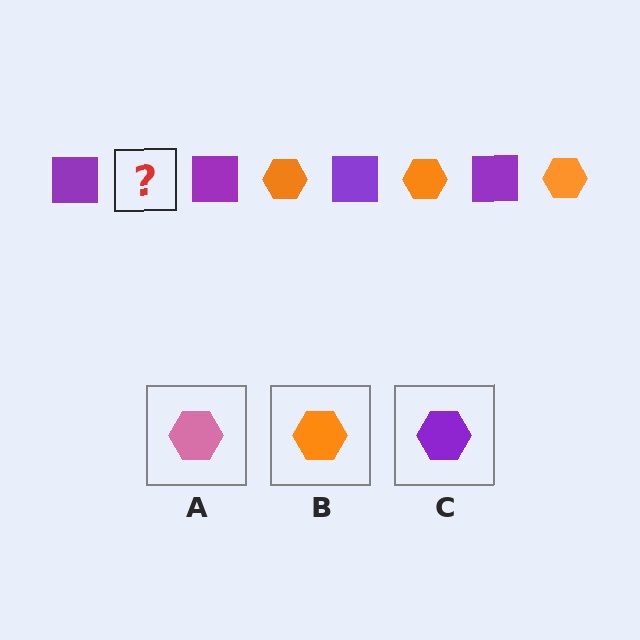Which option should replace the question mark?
Option B.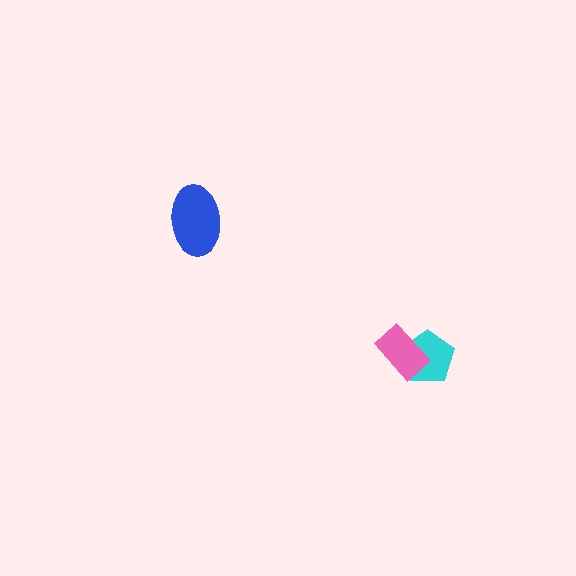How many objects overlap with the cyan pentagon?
1 object overlaps with the cyan pentagon.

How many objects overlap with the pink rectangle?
1 object overlaps with the pink rectangle.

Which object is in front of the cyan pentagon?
The pink rectangle is in front of the cyan pentagon.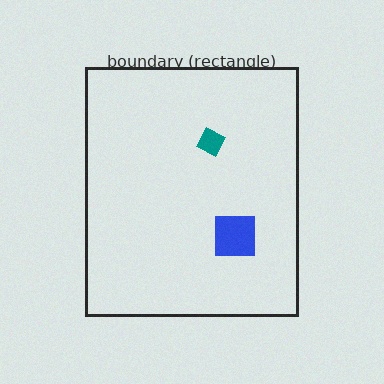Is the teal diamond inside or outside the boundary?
Inside.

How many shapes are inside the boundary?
2 inside, 0 outside.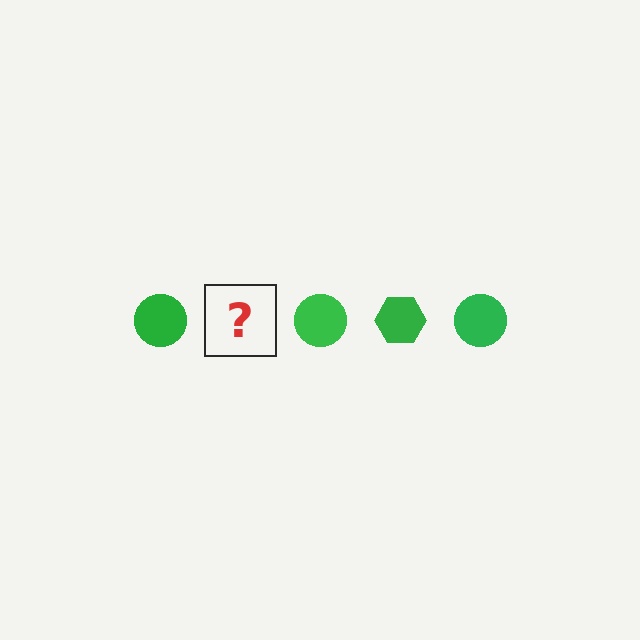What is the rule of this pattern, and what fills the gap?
The rule is that the pattern cycles through circle, hexagon shapes in green. The gap should be filled with a green hexagon.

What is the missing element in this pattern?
The missing element is a green hexagon.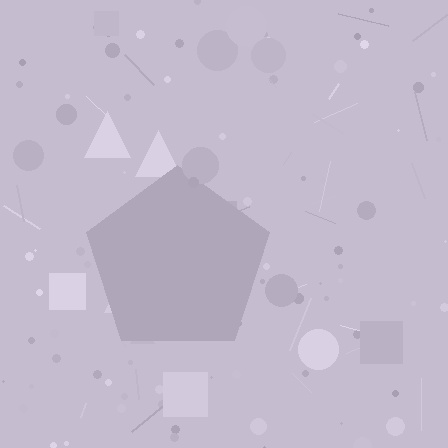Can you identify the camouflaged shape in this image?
The camouflaged shape is a pentagon.